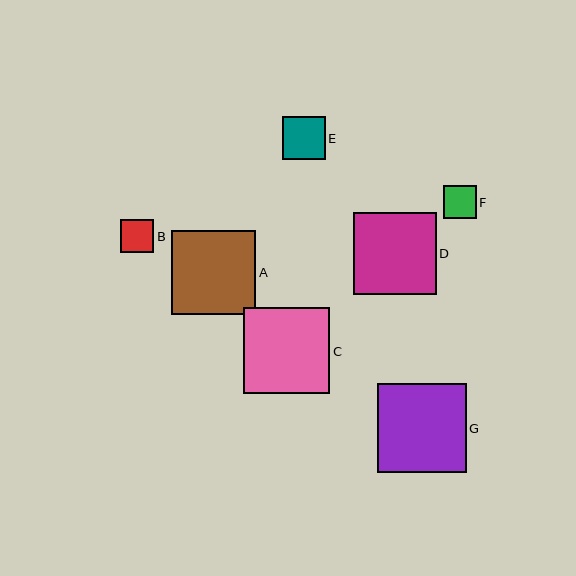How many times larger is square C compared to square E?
Square C is approximately 2.0 times the size of square E.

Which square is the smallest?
Square B is the smallest with a size of approximately 33 pixels.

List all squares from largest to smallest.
From largest to smallest: G, C, A, D, E, F, B.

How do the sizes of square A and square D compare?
Square A and square D are approximately the same size.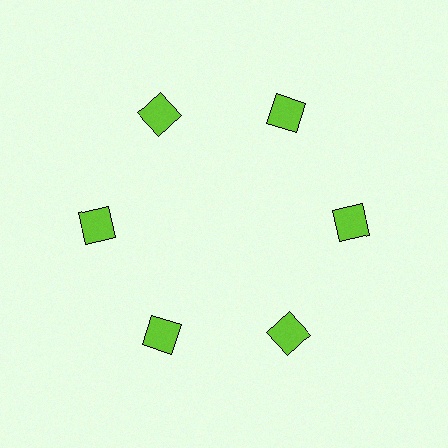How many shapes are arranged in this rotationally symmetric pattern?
There are 6 shapes, arranged in 6 groups of 1.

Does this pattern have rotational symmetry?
Yes, this pattern has 6-fold rotational symmetry. It looks the same after rotating 60 degrees around the center.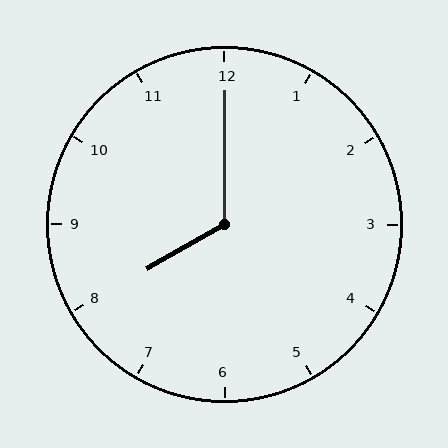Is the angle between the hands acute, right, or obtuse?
It is obtuse.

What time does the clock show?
8:00.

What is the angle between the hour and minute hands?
Approximately 120 degrees.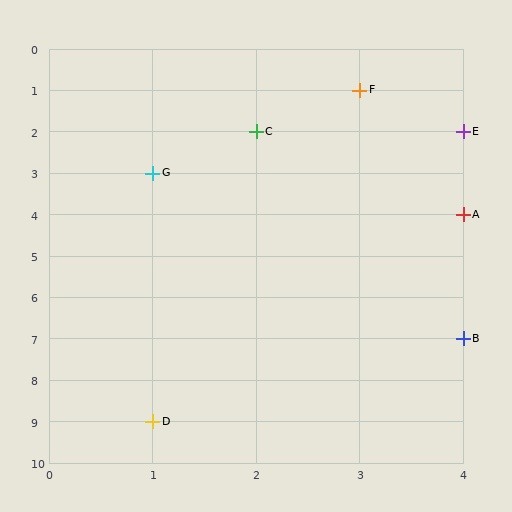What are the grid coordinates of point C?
Point C is at grid coordinates (2, 2).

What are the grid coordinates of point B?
Point B is at grid coordinates (4, 7).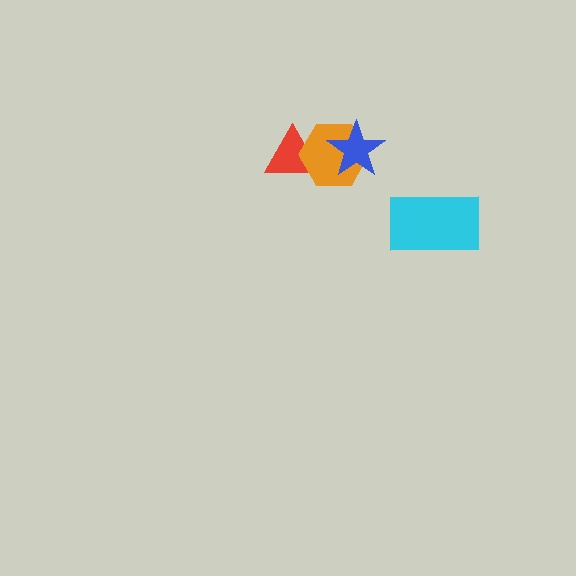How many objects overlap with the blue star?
1 object overlaps with the blue star.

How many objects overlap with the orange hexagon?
2 objects overlap with the orange hexagon.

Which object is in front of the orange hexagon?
The blue star is in front of the orange hexagon.